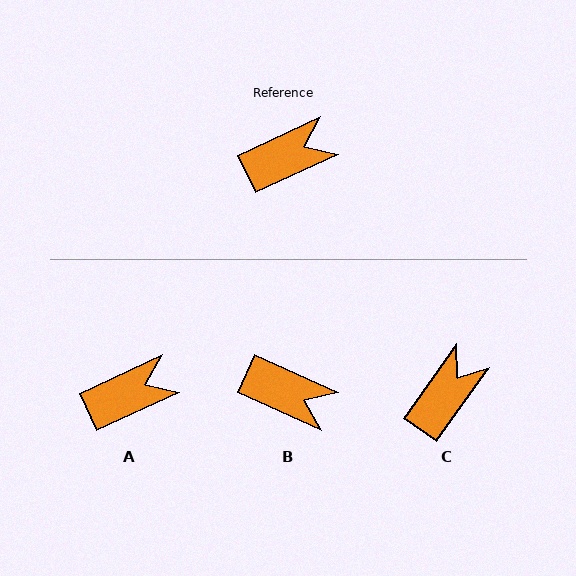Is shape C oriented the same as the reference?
No, it is off by about 30 degrees.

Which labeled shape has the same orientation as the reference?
A.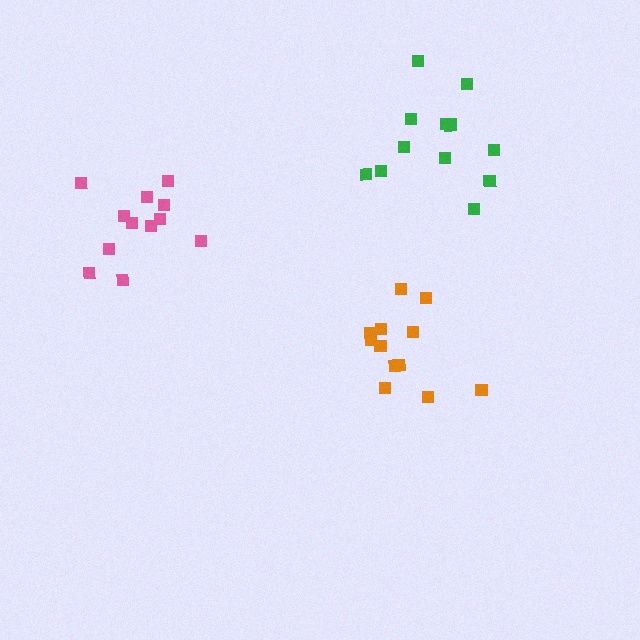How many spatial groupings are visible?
There are 3 spatial groupings.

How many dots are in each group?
Group 1: 12 dots, Group 2: 12 dots, Group 3: 12 dots (36 total).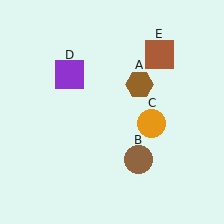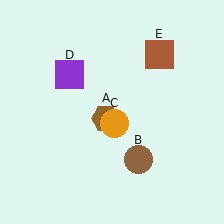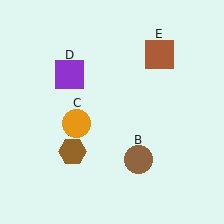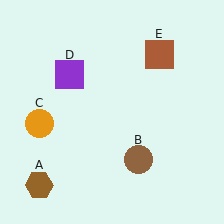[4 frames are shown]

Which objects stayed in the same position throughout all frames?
Brown circle (object B) and purple square (object D) and brown square (object E) remained stationary.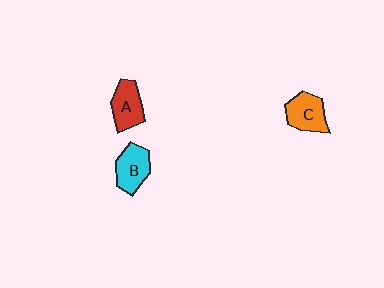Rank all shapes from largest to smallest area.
From largest to smallest: B (cyan), C (orange), A (red).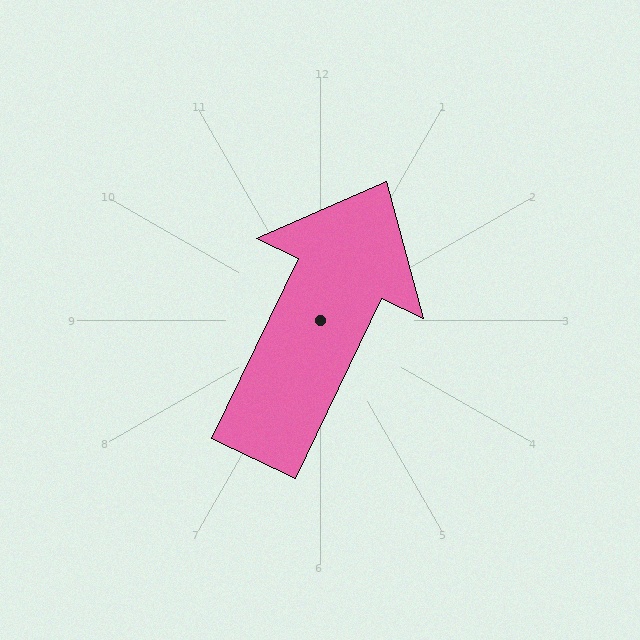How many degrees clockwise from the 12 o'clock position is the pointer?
Approximately 26 degrees.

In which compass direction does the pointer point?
Northeast.